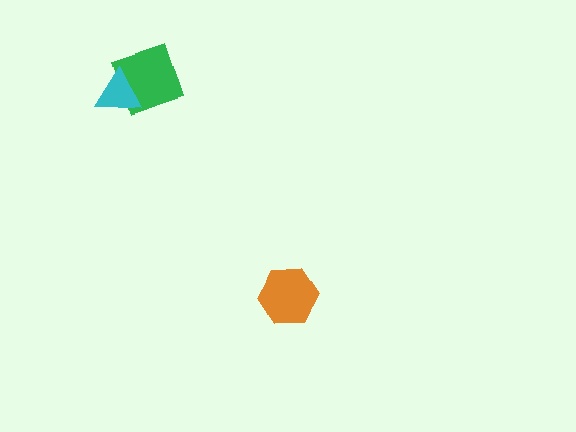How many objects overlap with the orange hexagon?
0 objects overlap with the orange hexagon.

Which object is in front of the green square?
The cyan triangle is in front of the green square.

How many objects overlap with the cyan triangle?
1 object overlaps with the cyan triangle.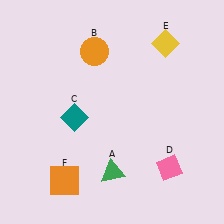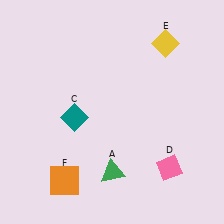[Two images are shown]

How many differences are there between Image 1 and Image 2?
There is 1 difference between the two images.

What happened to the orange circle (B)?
The orange circle (B) was removed in Image 2. It was in the top-left area of Image 1.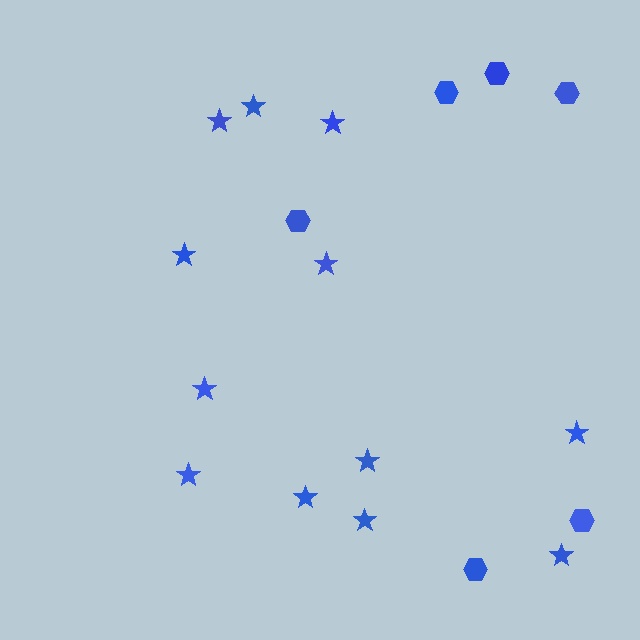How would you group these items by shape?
There are 2 groups: one group of hexagons (6) and one group of stars (12).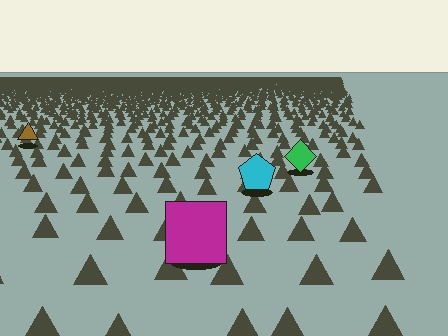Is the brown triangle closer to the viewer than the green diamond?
No. The green diamond is closer — you can tell from the texture gradient: the ground texture is coarser near it.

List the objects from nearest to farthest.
From nearest to farthest: the magenta square, the cyan pentagon, the green diamond, the brown triangle.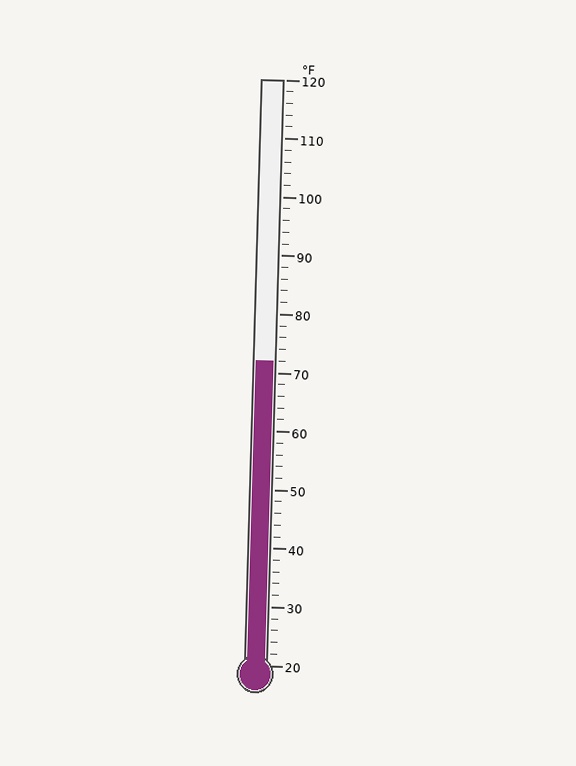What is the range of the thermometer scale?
The thermometer scale ranges from 20°F to 120°F.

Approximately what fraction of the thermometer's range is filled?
The thermometer is filled to approximately 50% of its range.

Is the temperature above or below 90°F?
The temperature is below 90°F.